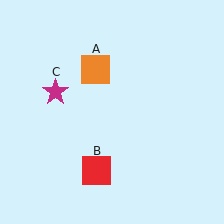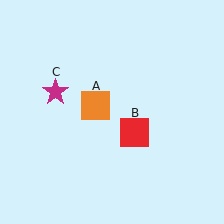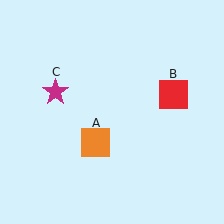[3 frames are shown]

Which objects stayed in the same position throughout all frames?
Magenta star (object C) remained stationary.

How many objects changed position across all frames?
2 objects changed position: orange square (object A), red square (object B).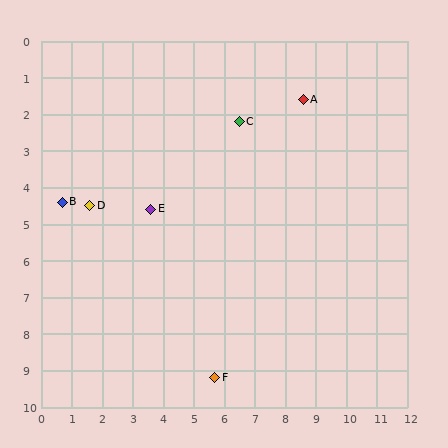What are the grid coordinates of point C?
Point C is at approximately (6.5, 2.2).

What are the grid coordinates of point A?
Point A is at approximately (8.6, 1.6).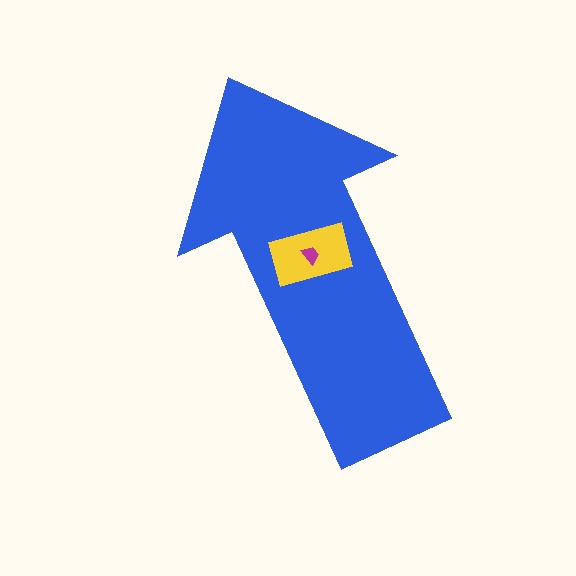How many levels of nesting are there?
3.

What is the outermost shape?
The blue arrow.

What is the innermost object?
The magenta trapezoid.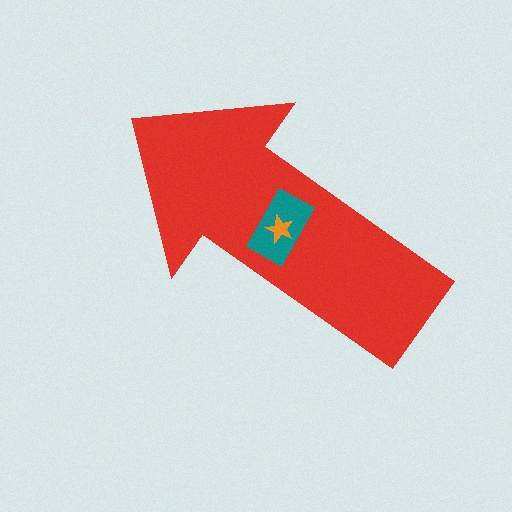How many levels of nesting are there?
3.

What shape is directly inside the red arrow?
The teal rectangle.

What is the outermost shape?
The red arrow.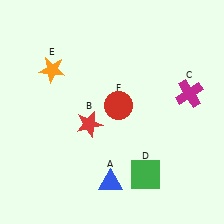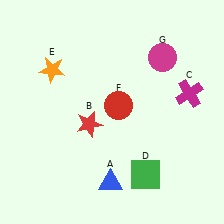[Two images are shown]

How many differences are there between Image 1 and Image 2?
There is 1 difference between the two images.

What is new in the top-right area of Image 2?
A magenta circle (G) was added in the top-right area of Image 2.